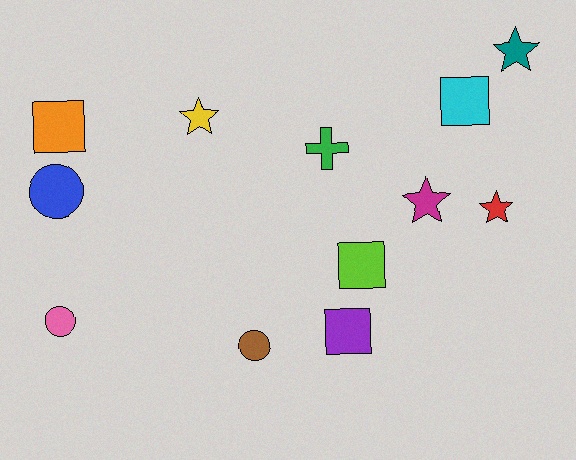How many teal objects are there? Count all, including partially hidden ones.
There is 1 teal object.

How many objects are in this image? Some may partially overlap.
There are 12 objects.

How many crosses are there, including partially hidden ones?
There is 1 cross.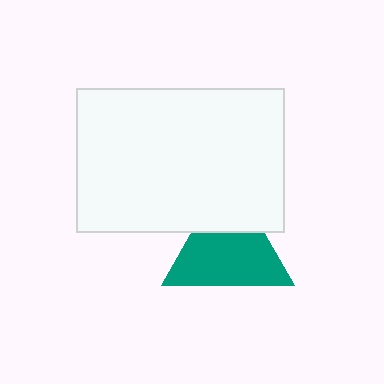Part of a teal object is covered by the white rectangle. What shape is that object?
It is a triangle.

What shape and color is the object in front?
The object in front is a white rectangle.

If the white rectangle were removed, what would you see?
You would see the complete teal triangle.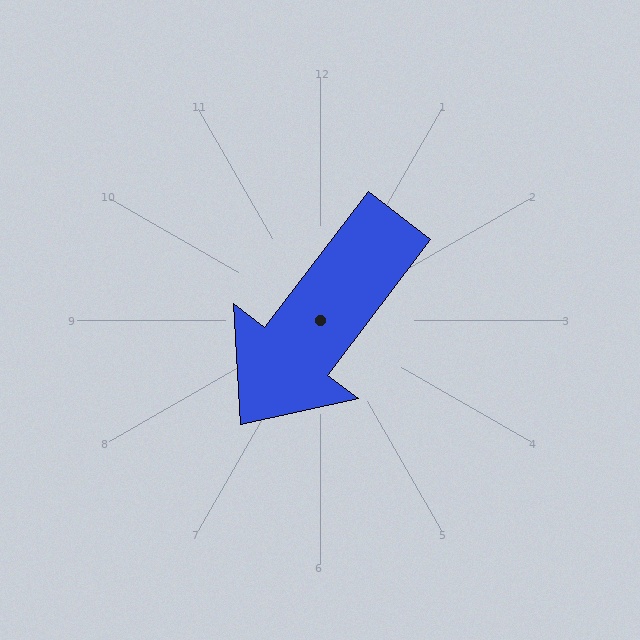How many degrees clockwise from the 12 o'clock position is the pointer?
Approximately 217 degrees.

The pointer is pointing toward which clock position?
Roughly 7 o'clock.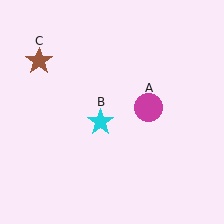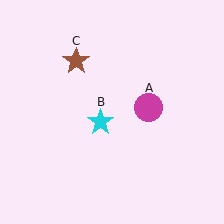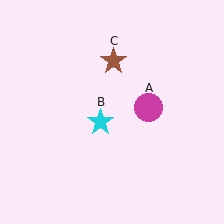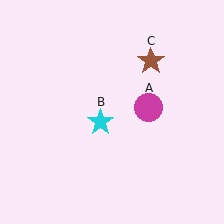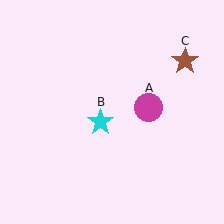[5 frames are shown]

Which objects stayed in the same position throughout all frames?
Magenta circle (object A) and cyan star (object B) remained stationary.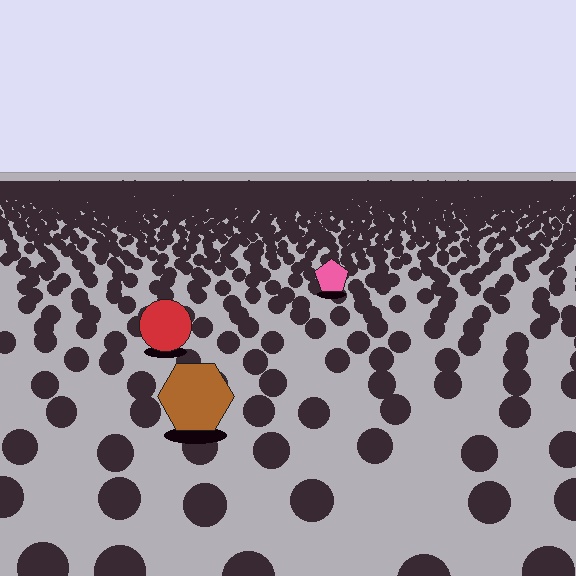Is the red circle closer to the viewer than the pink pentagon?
Yes. The red circle is closer — you can tell from the texture gradient: the ground texture is coarser near it.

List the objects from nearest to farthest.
From nearest to farthest: the brown hexagon, the red circle, the pink pentagon.